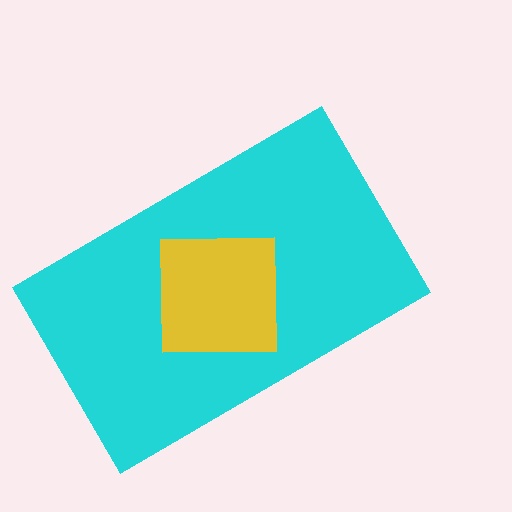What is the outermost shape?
The cyan rectangle.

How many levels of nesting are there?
2.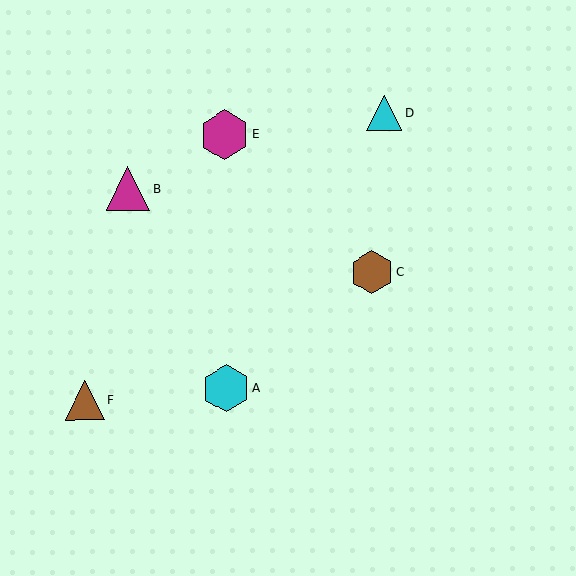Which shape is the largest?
The magenta hexagon (labeled E) is the largest.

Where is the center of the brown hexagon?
The center of the brown hexagon is at (372, 272).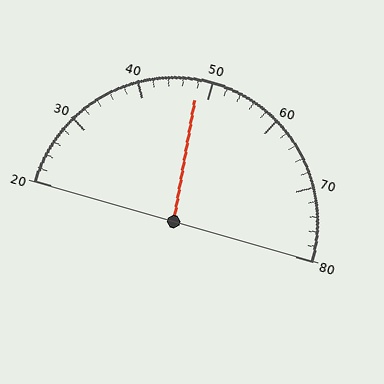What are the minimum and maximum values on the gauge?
The gauge ranges from 20 to 80.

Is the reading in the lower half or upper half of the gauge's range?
The reading is in the lower half of the range (20 to 80).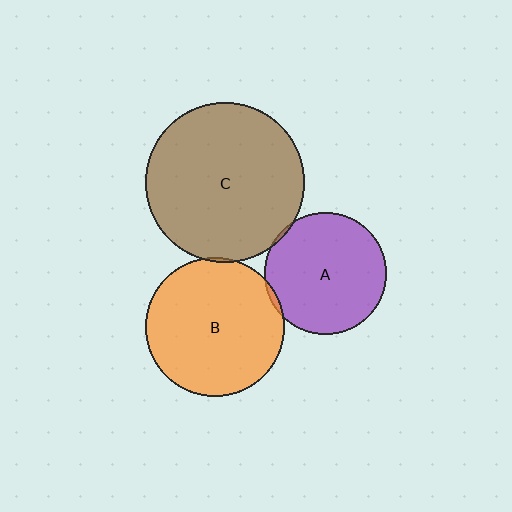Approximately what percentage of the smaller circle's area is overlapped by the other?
Approximately 5%.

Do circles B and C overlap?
Yes.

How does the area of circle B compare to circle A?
Approximately 1.3 times.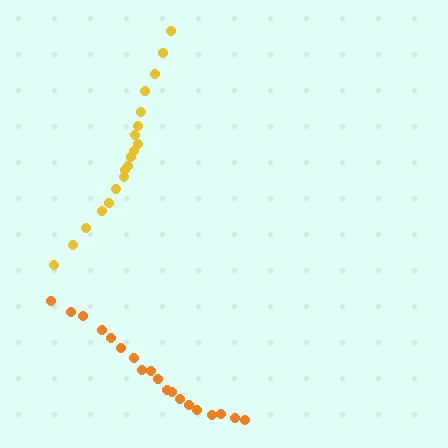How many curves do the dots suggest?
There are 2 distinct paths.